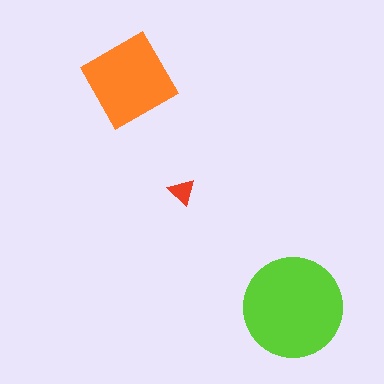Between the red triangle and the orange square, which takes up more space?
The orange square.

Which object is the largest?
The lime circle.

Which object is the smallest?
The red triangle.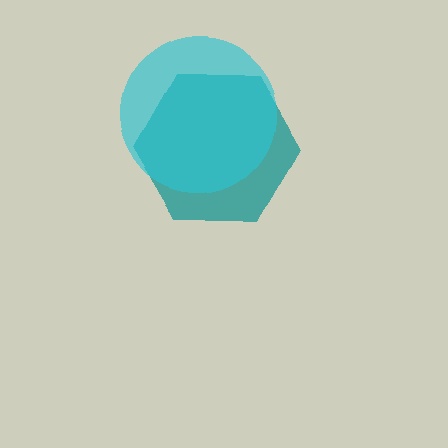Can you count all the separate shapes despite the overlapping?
Yes, there are 2 separate shapes.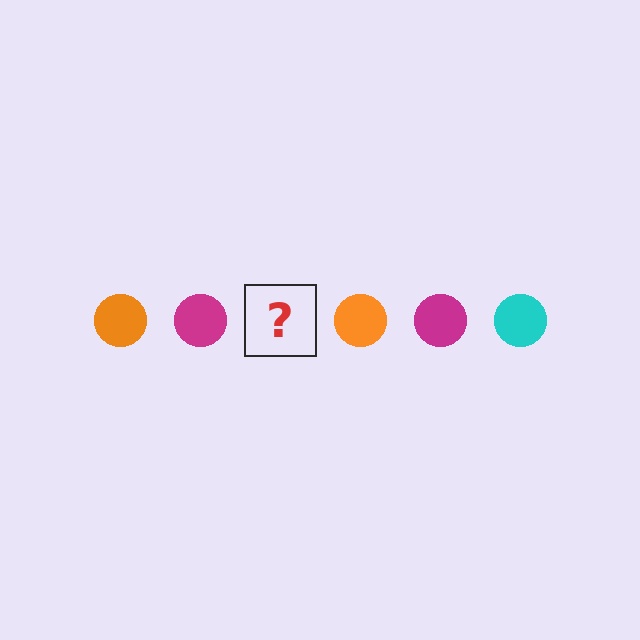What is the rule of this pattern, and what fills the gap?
The rule is that the pattern cycles through orange, magenta, cyan circles. The gap should be filled with a cyan circle.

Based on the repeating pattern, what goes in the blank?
The blank should be a cyan circle.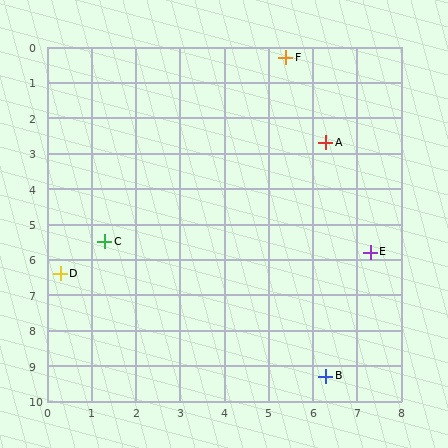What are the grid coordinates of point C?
Point C is at approximately (1.3, 5.5).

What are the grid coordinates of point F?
Point F is at approximately (5.4, 0.3).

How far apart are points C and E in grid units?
Points C and E are about 6.0 grid units apart.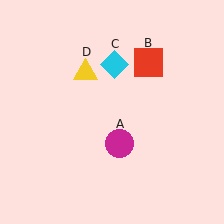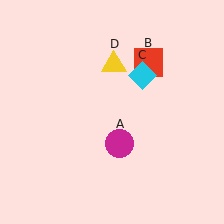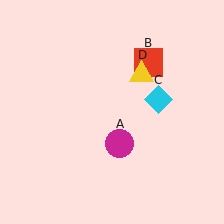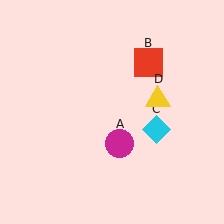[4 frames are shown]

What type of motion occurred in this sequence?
The cyan diamond (object C), yellow triangle (object D) rotated clockwise around the center of the scene.